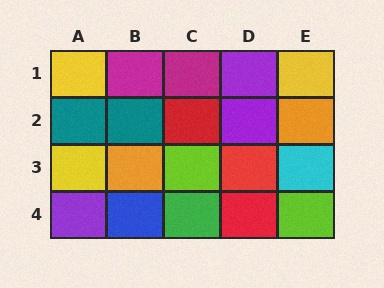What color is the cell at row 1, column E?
Yellow.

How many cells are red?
3 cells are red.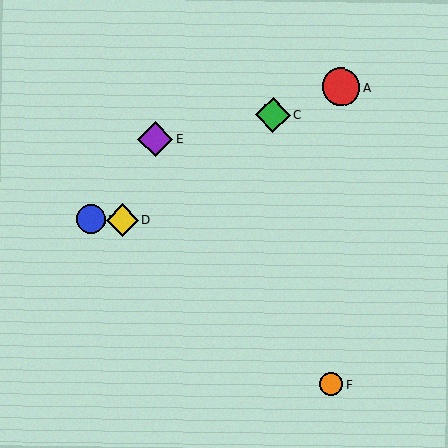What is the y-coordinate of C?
Object C is at y≈115.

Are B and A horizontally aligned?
No, B is at y≈219 and A is at y≈87.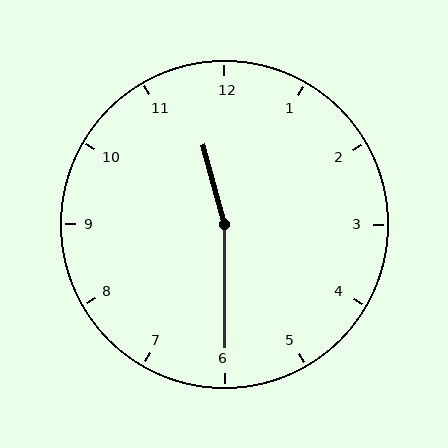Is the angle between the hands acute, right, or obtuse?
It is obtuse.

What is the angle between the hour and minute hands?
Approximately 165 degrees.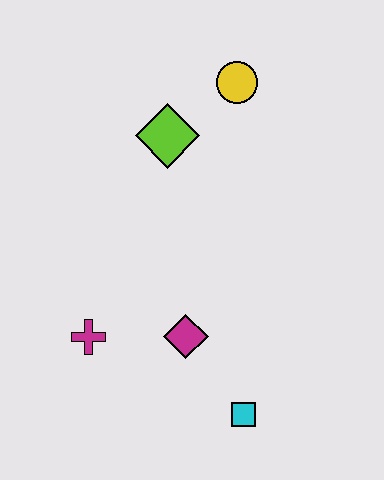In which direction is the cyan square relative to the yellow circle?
The cyan square is below the yellow circle.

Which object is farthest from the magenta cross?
The yellow circle is farthest from the magenta cross.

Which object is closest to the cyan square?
The magenta diamond is closest to the cyan square.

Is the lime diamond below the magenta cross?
No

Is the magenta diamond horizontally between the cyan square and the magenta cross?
Yes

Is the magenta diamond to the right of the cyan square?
No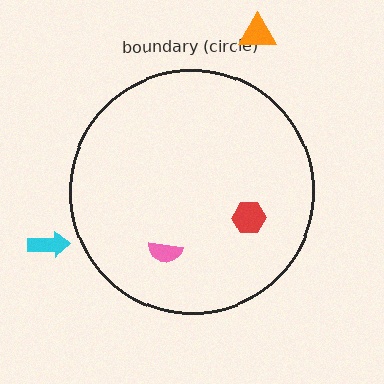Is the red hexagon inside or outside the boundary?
Inside.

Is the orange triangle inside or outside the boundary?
Outside.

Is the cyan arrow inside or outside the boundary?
Outside.